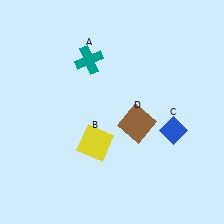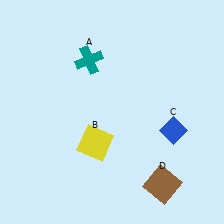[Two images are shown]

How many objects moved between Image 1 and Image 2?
1 object moved between the two images.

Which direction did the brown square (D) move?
The brown square (D) moved down.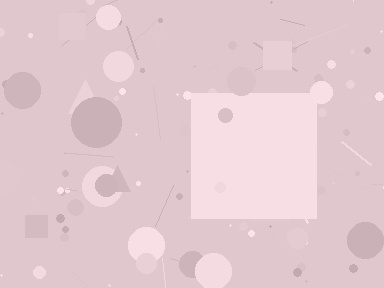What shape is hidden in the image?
A square is hidden in the image.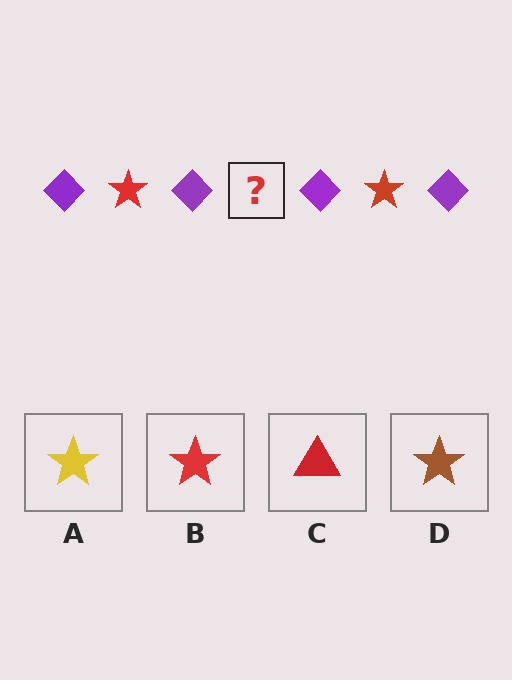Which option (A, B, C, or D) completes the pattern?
B.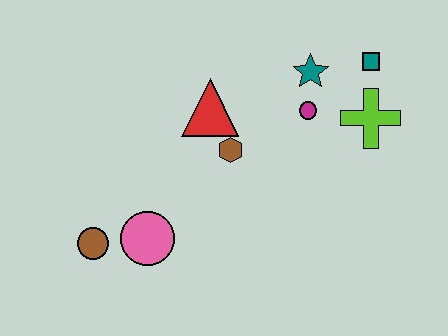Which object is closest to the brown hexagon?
The red triangle is closest to the brown hexagon.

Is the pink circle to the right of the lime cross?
No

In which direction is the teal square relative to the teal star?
The teal square is to the right of the teal star.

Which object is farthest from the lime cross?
The brown circle is farthest from the lime cross.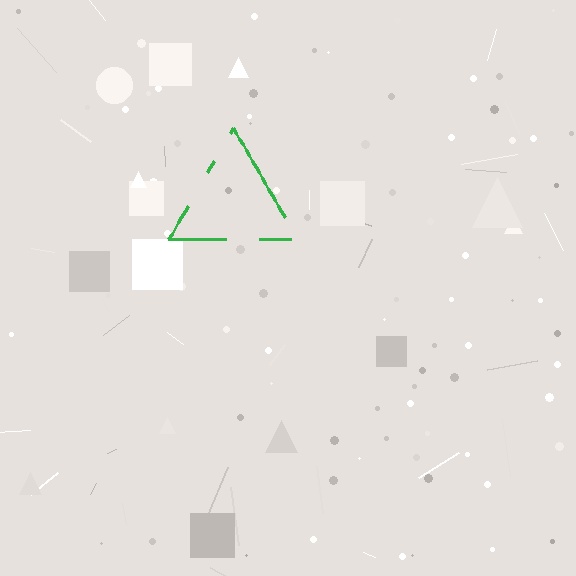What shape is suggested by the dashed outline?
The dashed outline suggests a triangle.